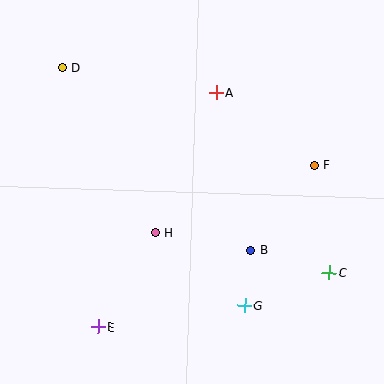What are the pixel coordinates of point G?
Point G is at (245, 306).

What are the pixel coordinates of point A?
Point A is at (216, 93).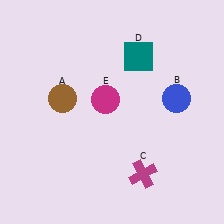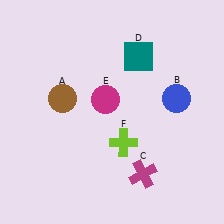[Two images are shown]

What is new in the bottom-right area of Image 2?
A lime cross (F) was added in the bottom-right area of Image 2.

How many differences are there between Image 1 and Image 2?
There is 1 difference between the two images.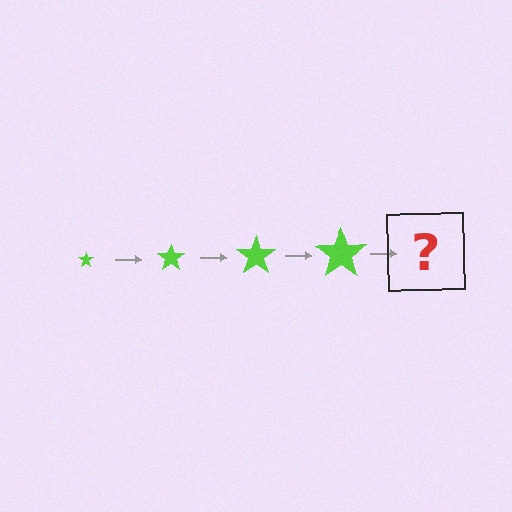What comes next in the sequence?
The next element should be a lime star, larger than the previous one.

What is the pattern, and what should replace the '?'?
The pattern is that the star gets progressively larger each step. The '?' should be a lime star, larger than the previous one.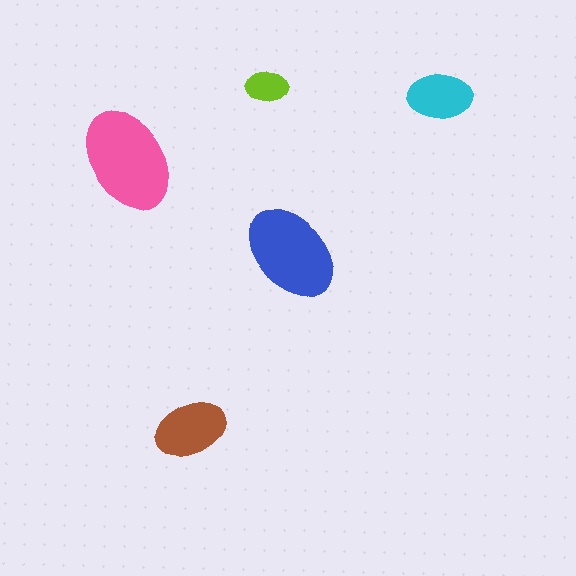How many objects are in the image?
There are 5 objects in the image.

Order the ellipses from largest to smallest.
the pink one, the blue one, the brown one, the cyan one, the lime one.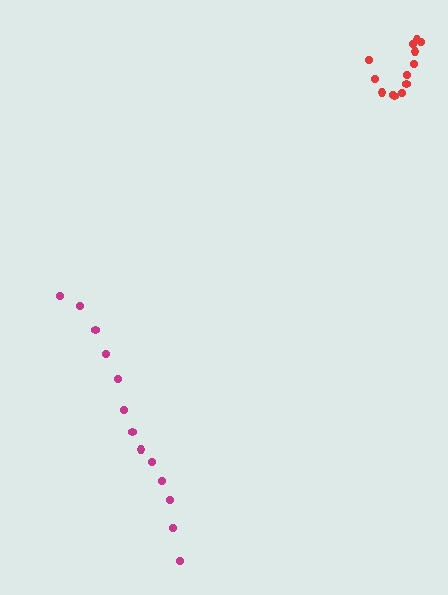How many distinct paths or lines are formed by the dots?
There are 2 distinct paths.